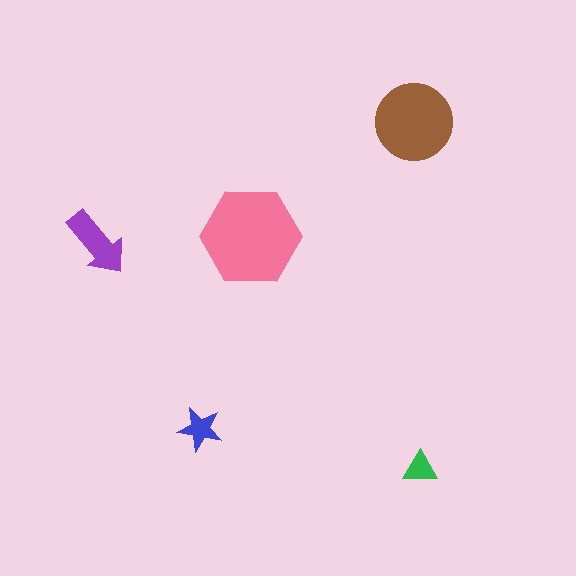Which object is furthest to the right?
The green triangle is rightmost.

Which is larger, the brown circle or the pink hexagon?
The pink hexagon.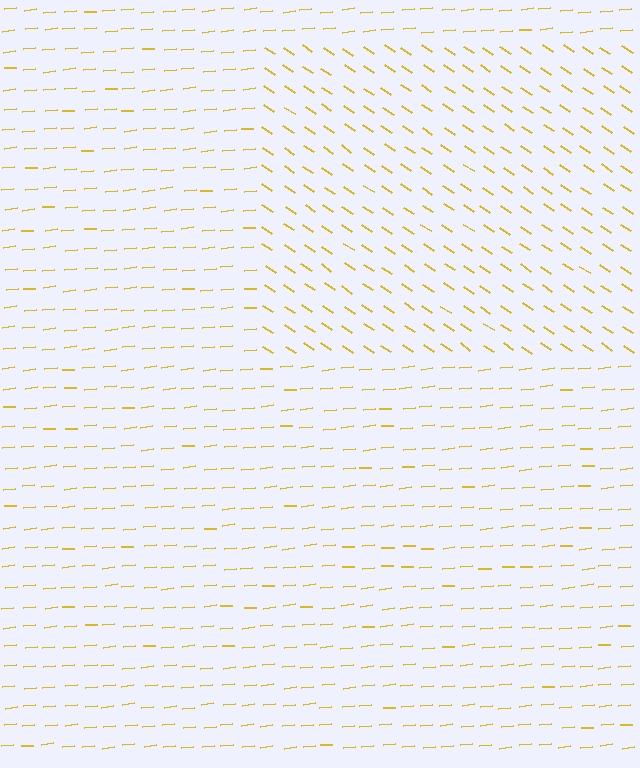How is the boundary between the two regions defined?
The boundary is defined purely by a change in line orientation (approximately 39 degrees difference). All lines are the same color and thickness.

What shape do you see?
I see a rectangle.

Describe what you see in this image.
The image is filled with small yellow line segments. A rectangle region in the image has lines oriented differently from the surrounding lines, creating a visible texture boundary.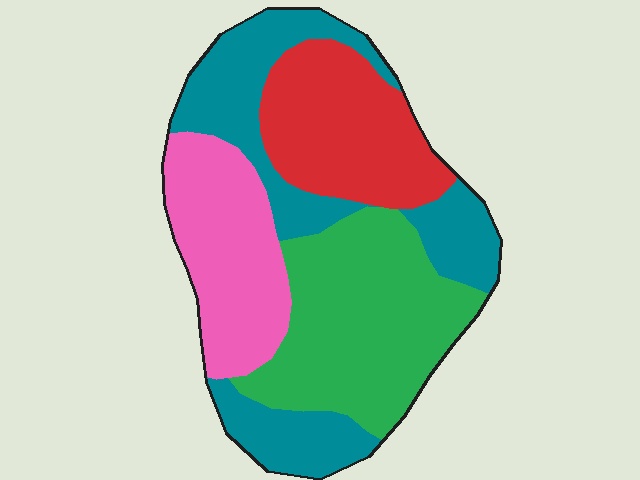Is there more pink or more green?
Green.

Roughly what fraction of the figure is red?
Red covers roughly 20% of the figure.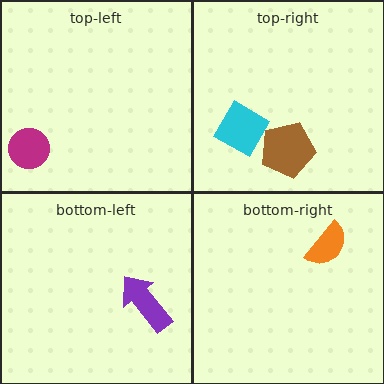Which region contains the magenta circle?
The top-left region.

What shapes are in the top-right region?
The cyan diamond, the brown pentagon.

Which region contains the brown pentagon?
The top-right region.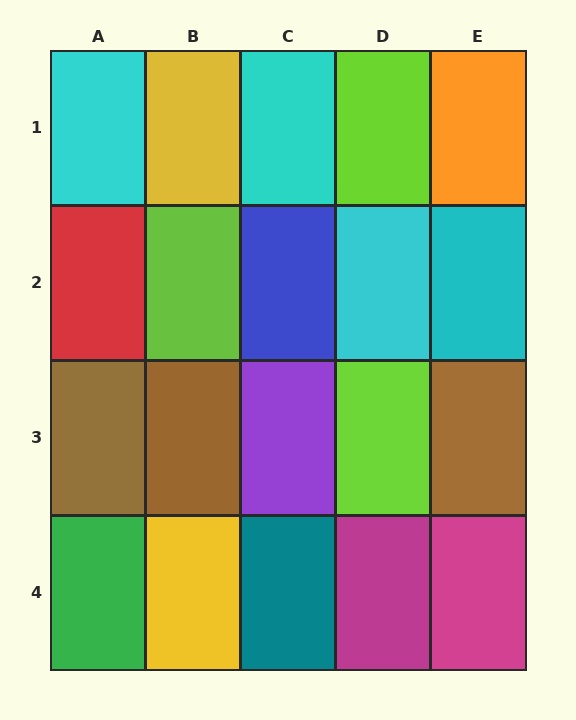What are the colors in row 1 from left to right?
Cyan, yellow, cyan, lime, orange.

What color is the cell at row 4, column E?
Magenta.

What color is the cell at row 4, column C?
Teal.